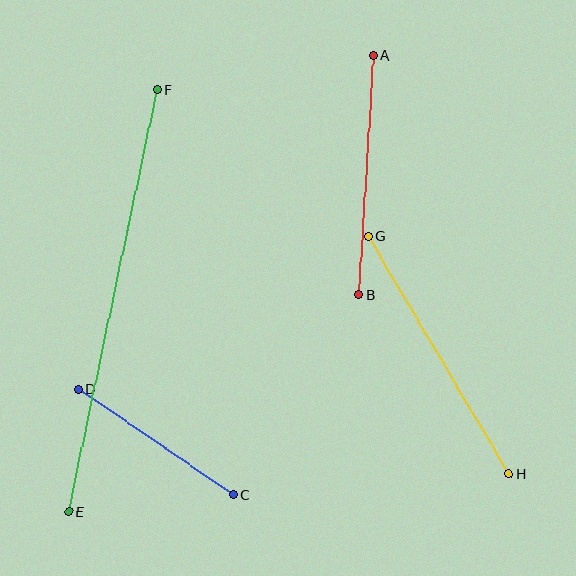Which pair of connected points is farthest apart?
Points E and F are farthest apart.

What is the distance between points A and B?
The distance is approximately 240 pixels.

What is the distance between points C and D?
The distance is approximately 188 pixels.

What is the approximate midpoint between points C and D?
The midpoint is at approximately (156, 442) pixels.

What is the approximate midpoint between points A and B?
The midpoint is at approximately (366, 175) pixels.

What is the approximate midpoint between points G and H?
The midpoint is at approximately (438, 355) pixels.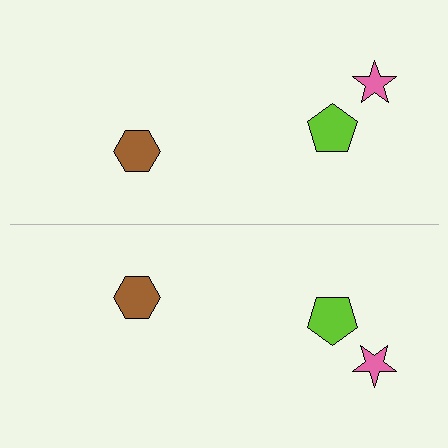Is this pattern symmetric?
Yes, this pattern has bilateral (reflection) symmetry.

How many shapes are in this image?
There are 6 shapes in this image.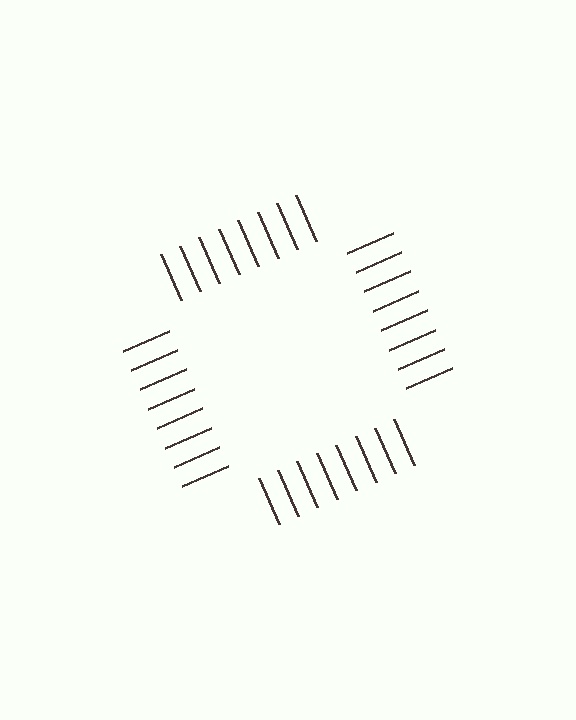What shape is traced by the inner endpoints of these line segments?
An illusory square — the line segments terminate on its edges but no continuous stroke is drawn.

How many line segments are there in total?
32 — 8 along each of the 4 edges.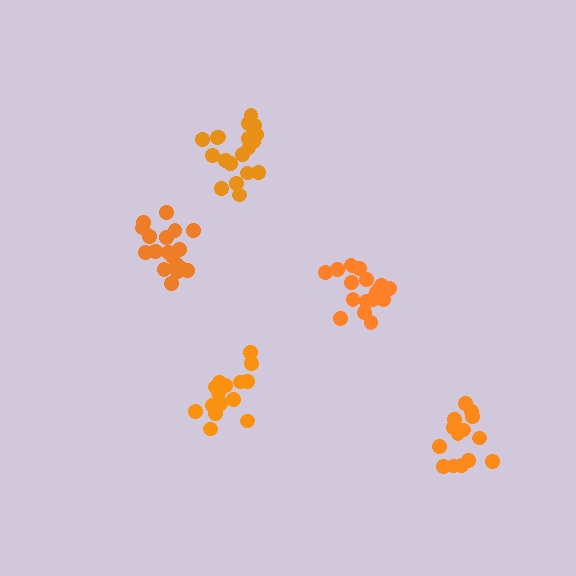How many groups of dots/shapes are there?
There are 5 groups.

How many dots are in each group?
Group 1: 20 dots, Group 2: 15 dots, Group 3: 18 dots, Group 4: 18 dots, Group 5: 14 dots (85 total).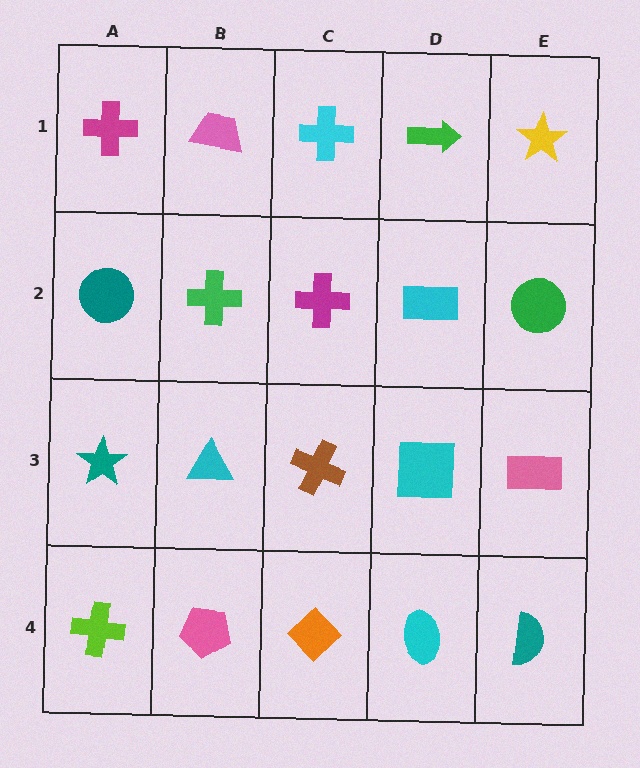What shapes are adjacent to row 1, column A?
A teal circle (row 2, column A), a pink trapezoid (row 1, column B).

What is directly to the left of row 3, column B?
A teal star.